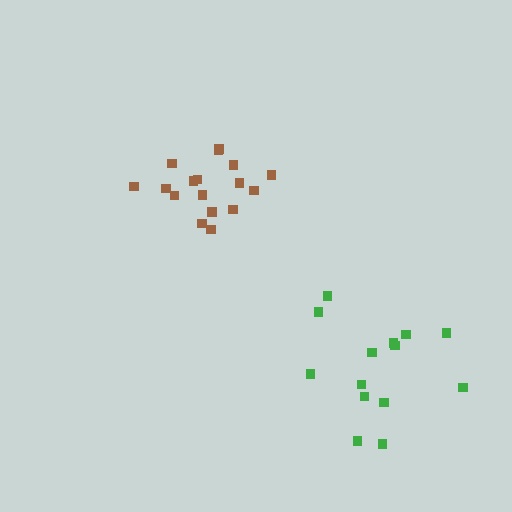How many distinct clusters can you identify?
There are 2 distinct clusters.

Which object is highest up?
The brown cluster is topmost.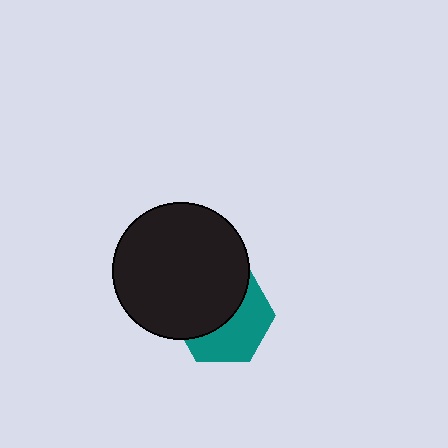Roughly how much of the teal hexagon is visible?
About half of it is visible (roughly 48%).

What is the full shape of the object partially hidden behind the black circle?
The partially hidden object is a teal hexagon.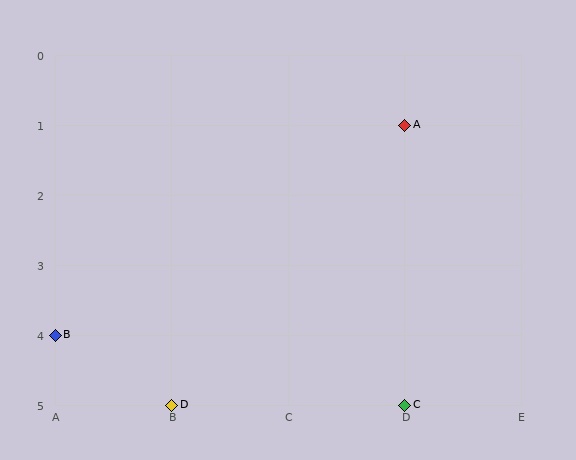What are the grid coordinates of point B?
Point B is at grid coordinates (A, 4).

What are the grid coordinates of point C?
Point C is at grid coordinates (D, 5).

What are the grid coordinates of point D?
Point D is at grid coordinates (B, 5).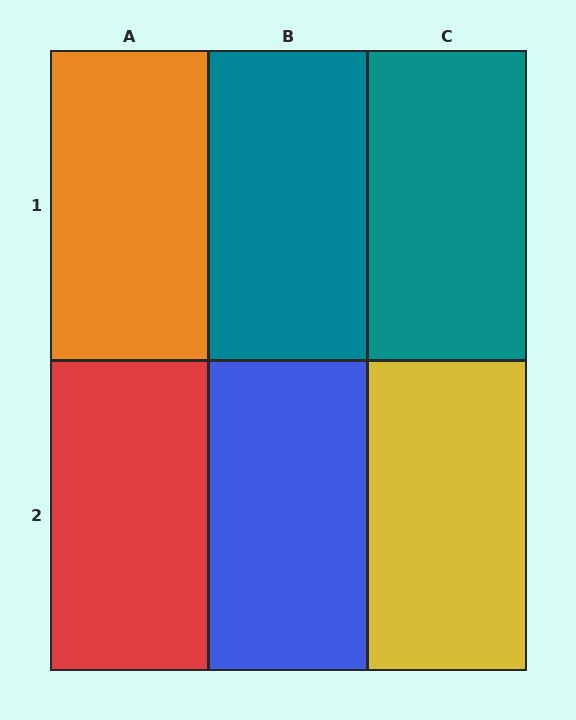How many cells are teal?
2 cells are teal.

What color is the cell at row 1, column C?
Teal.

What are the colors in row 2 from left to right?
Red, blue, yellow.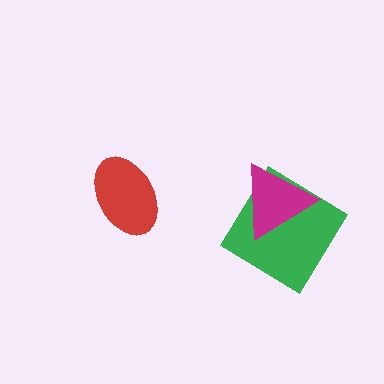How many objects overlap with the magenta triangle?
1 object overlaps with the magenta triangle.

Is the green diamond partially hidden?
Yes, it is partially covered by another shape.